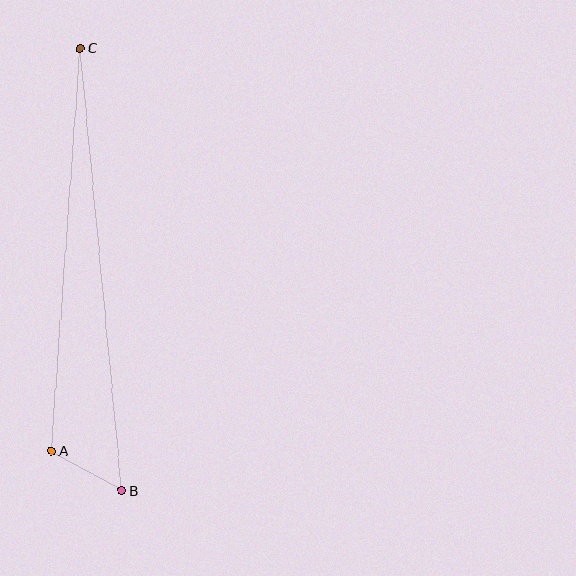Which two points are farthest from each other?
Points B and C are farthest from each other.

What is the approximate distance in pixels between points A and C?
The distance between A and C is approximately 404 pixels.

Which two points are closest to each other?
Points A and B are closest to each other.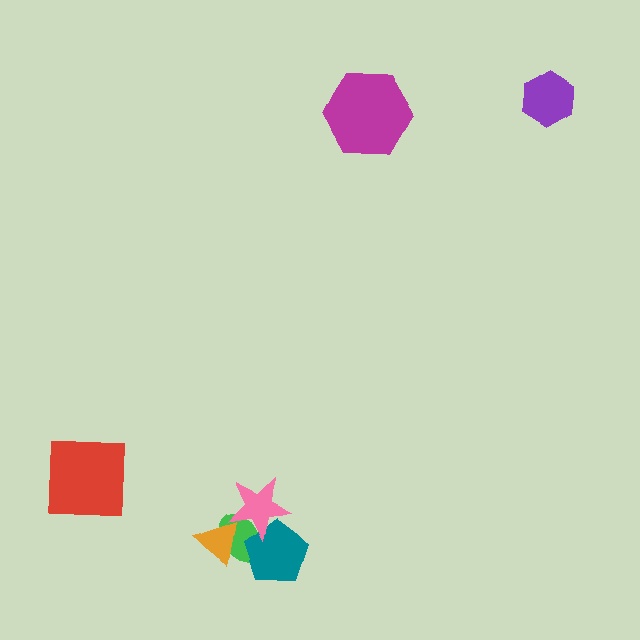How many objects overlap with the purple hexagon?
0 objects overlap with the purple hexagon.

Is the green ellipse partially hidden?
Yes, it is partially covered by another shape.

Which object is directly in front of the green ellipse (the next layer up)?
The teal pentagon is directly in front of the green ellipse.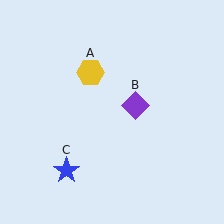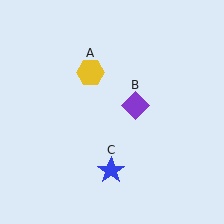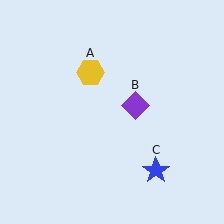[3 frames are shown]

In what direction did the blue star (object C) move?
The blue star (object C) moved right.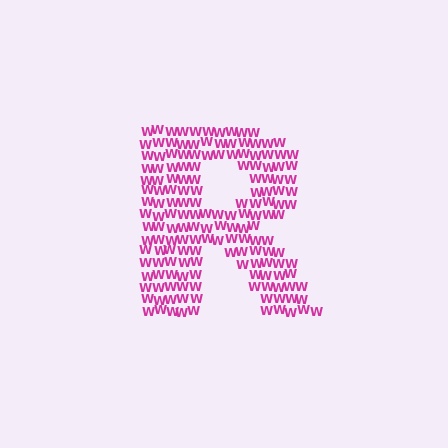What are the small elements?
The small elements are letter W's.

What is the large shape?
The large shape is the letter R.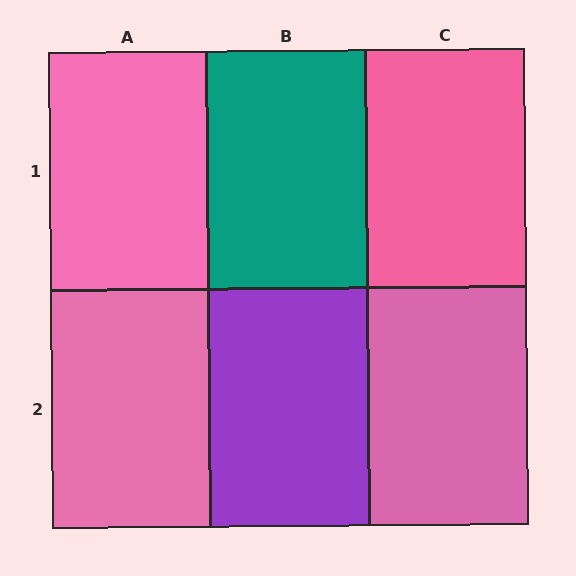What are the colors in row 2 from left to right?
Pink, purple, pink.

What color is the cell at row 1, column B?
Teal.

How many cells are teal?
1 cell is teal.